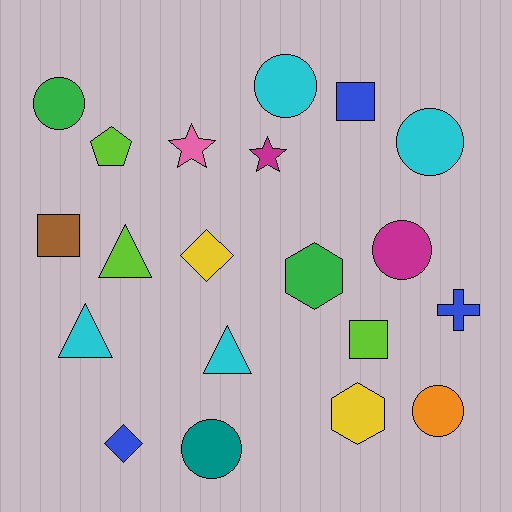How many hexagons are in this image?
There are 2 hexagons.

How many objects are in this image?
There are 20 objects.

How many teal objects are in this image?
There is 1 teal object.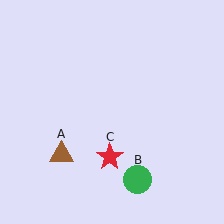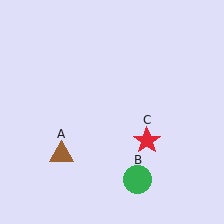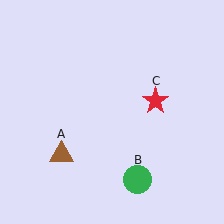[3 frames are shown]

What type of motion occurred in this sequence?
The red star (object C) rotated counterclockwise around the center of the scene.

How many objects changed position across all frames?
1 object changed position: red star (object C).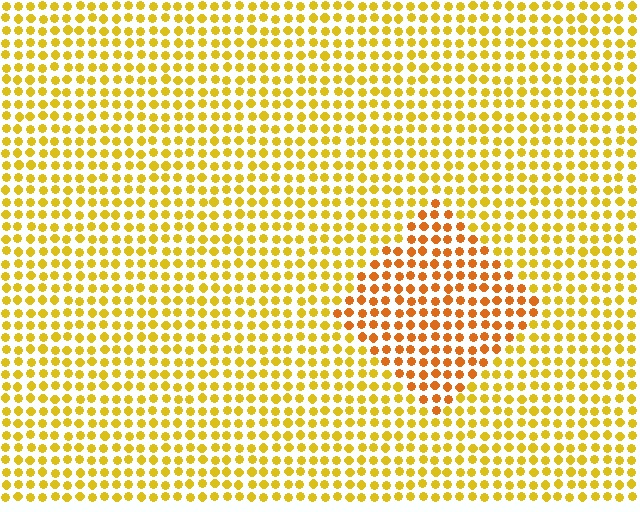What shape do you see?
I see a diamond.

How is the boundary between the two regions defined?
The boundary is defined purely by a slight shift in hue (about 26 degrees). Spacing, size, and orientation are identical on both sides.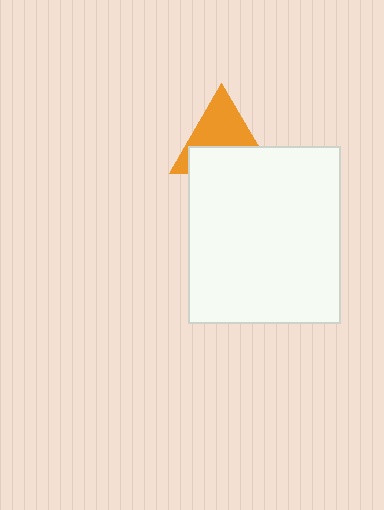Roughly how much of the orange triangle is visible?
About half of it is visible (roughly 54%).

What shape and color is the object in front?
The object in front is a white rectangle.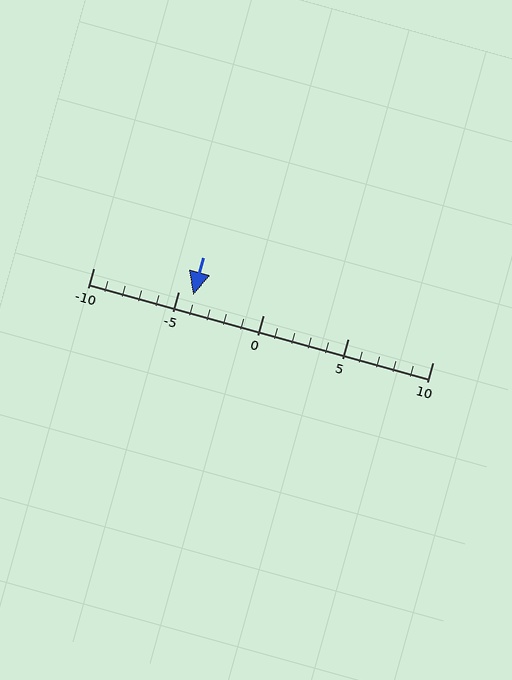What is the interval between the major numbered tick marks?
The major tick marks are spaced 5 units apart.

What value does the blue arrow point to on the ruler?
The blue arrow points to approximately -4.